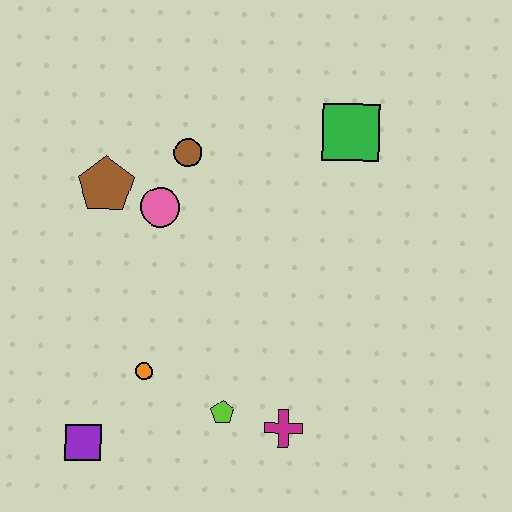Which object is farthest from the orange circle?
The green square is farthest from the orange circle.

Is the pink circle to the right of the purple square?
Yes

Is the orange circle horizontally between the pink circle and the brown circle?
No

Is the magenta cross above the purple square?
Yes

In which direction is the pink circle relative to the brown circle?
The pink circle is below the brown circle.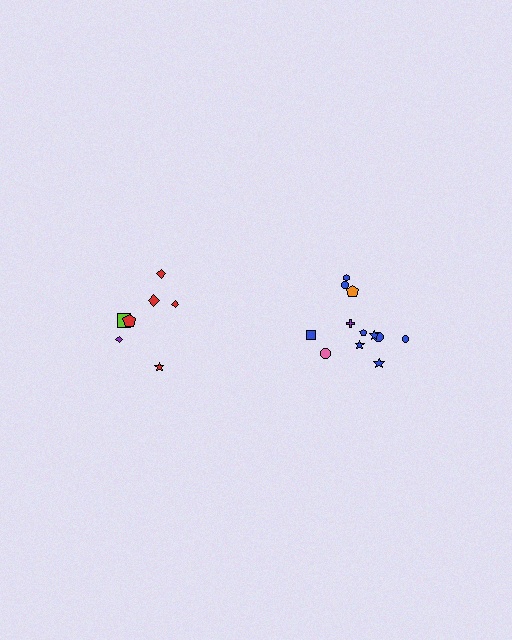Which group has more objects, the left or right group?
The right group.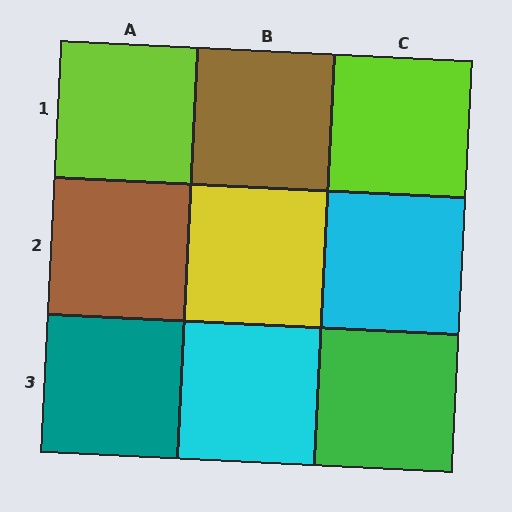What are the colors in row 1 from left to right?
Lime, brown, lime.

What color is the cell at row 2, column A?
Brown.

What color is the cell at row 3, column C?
Green.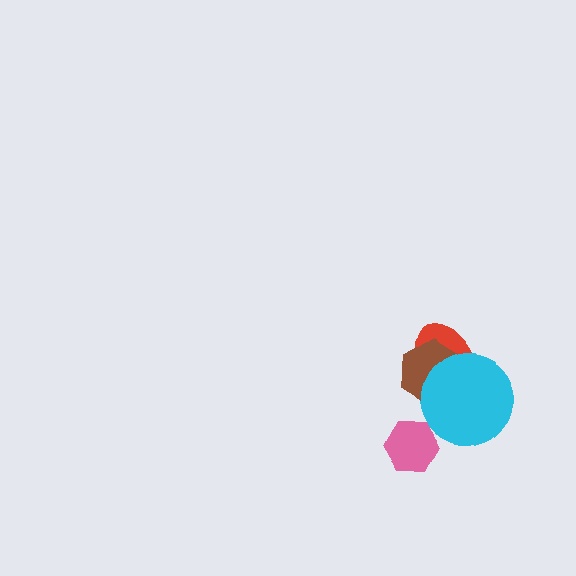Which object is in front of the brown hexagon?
The cyan circle is in front of the brown hexagon.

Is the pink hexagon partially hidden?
No, no other shape covers it.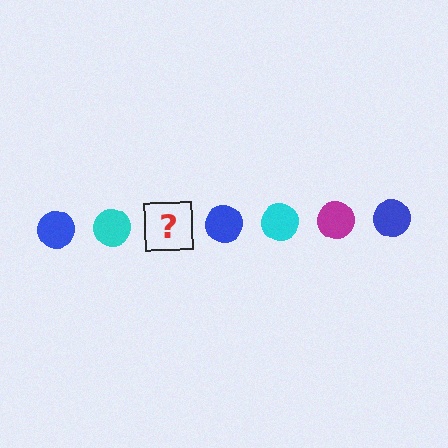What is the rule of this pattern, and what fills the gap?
The rule is that the pattern cycles through blue, cyan, magenta circles. The gap should be filled with a magenta circle.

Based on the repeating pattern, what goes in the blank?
The blank should be a magenta circle.